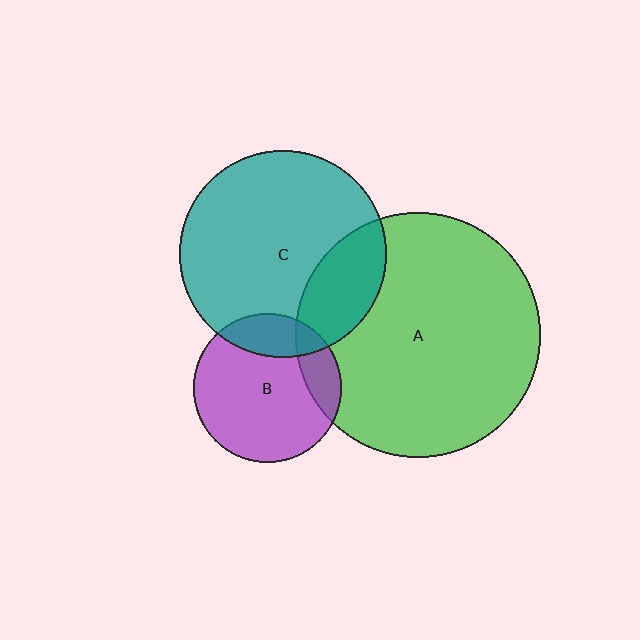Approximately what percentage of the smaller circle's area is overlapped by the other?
Approximately 20%.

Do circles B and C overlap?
Yes.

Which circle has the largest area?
Circle A (green).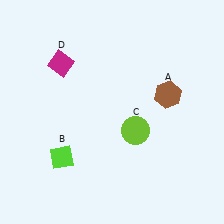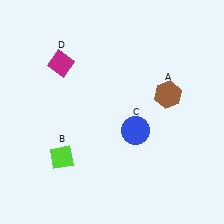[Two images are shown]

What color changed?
The circle (C) changed from lime in Image 1 to blue in Image 2.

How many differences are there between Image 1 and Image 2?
There is 1 difference between the two images.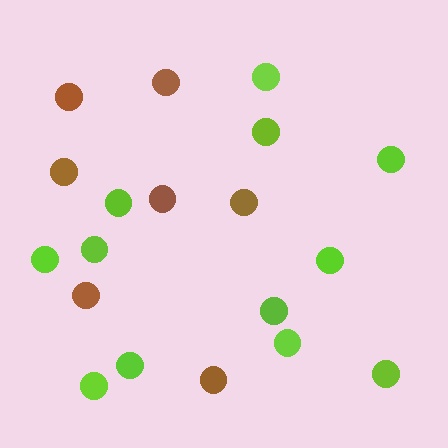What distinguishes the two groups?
There are 2 groups: one group of brown circles (7) and one group of lime circles (12).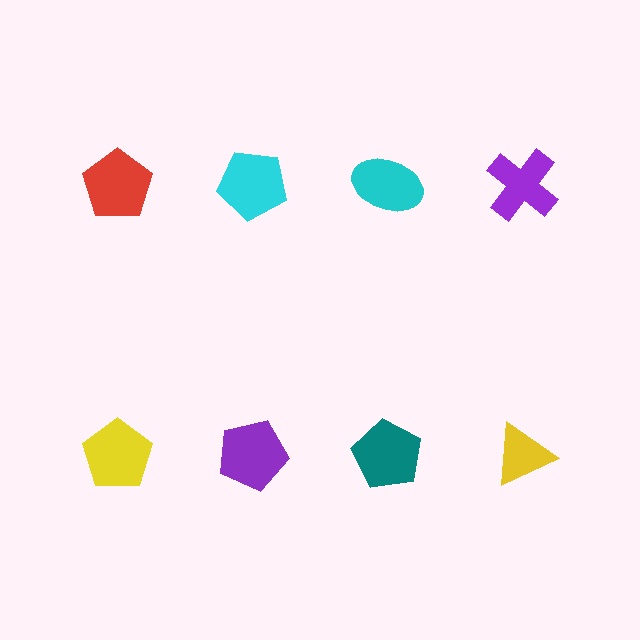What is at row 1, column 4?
A purple cross.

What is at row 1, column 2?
A cyan pentagon.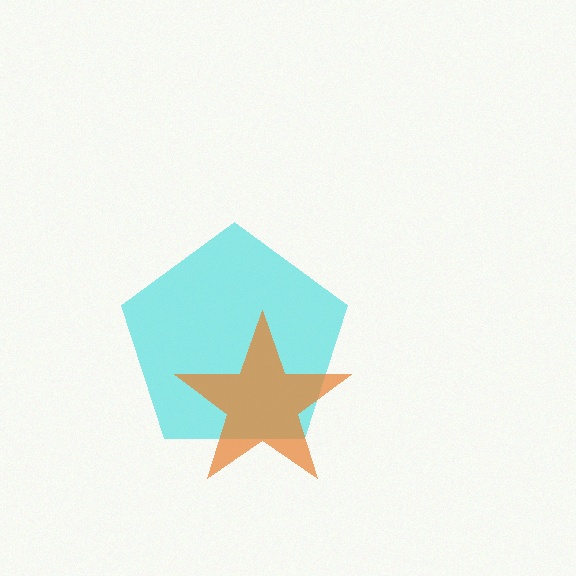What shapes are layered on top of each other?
The layered shapes are: a cyan pentagon, an orange star.